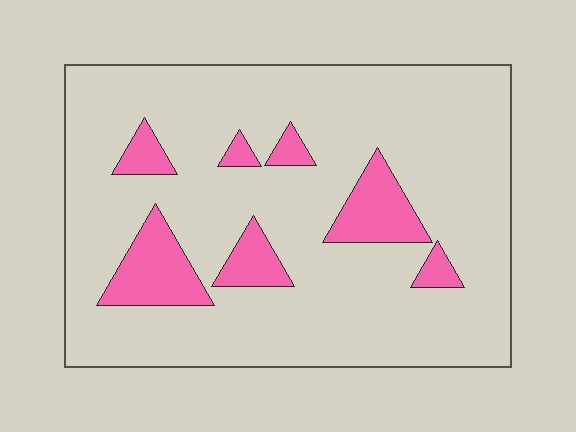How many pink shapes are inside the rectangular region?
7.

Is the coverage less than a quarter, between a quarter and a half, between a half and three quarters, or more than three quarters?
Less than a quarter.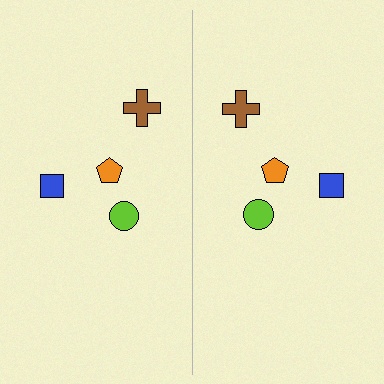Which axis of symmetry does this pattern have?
The pattern has a vertical axis of symmetry running through the center of the image.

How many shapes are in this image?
There are 8 shapes in this image.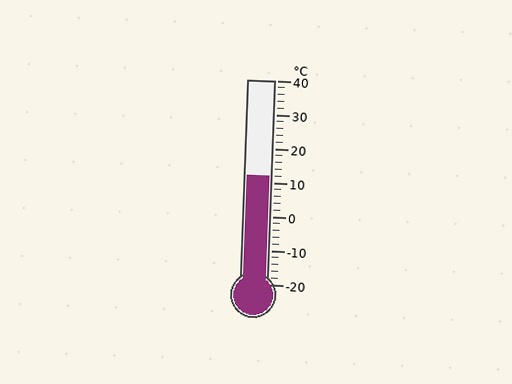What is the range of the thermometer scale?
The thermometer scale ranges from -20°C to 40°C.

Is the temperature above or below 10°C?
The temperature is above 10°C.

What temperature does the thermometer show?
The thermometer shows approximately 12°C.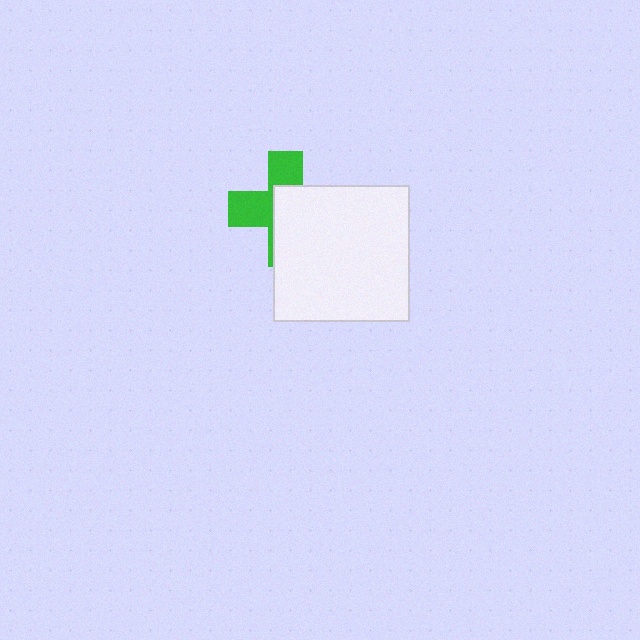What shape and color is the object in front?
The object in front is a white square.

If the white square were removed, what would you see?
You would see the complete green cross.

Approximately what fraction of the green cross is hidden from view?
Roughly 55% of the green cross is hidden behind the white square.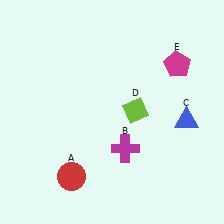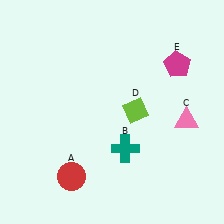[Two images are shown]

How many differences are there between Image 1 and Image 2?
There are 2 differences between the two images.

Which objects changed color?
B changed from magenta to teal. C changed from blue to pink.